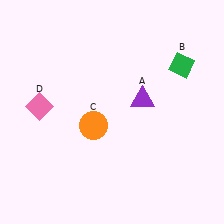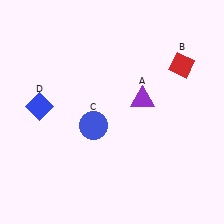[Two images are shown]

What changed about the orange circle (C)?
In Image 1, C is orange. In Image 2, it changed to blue.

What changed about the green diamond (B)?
In Image 1, B is green. In Image 2, it changed to red.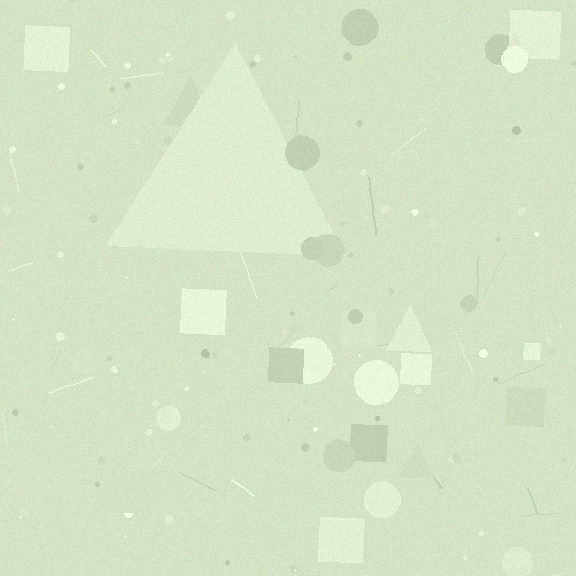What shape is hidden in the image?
A triangle is hidden in the image.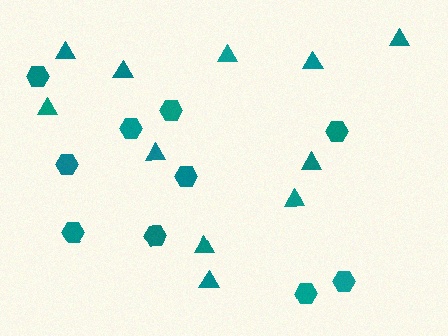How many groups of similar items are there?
There are 2 groups: one group of triangles (11) and one group of hexagons (10).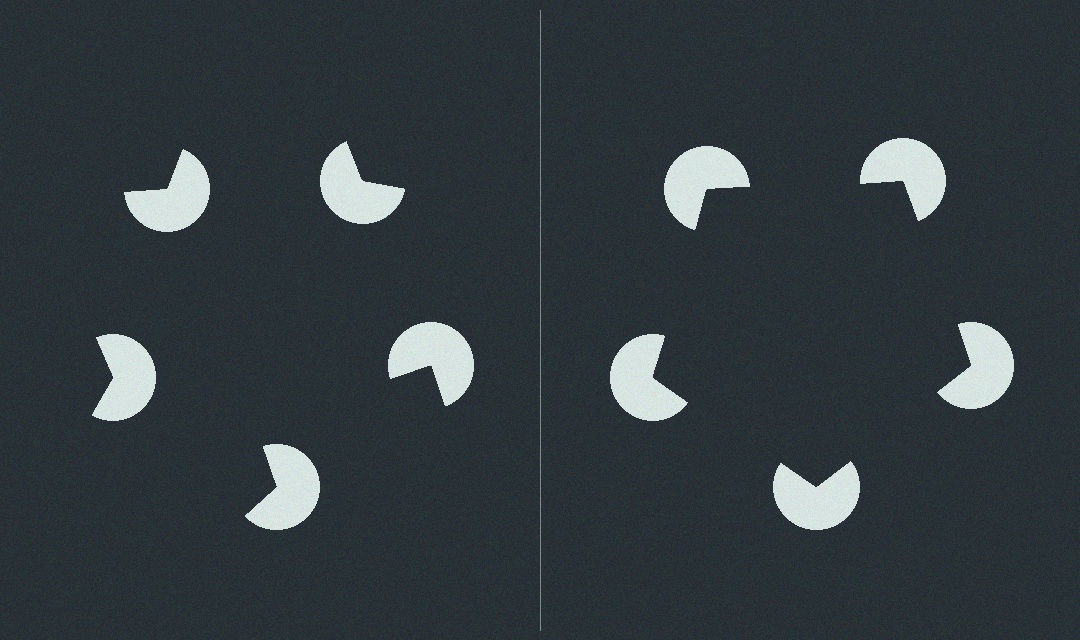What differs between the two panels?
The pac-man discs are positioned identically on both sides; only the wedge orientations differ. On the right they align to a pentagon; on the left they are misaligned.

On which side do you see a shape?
An illusory pentagon appears on the right side. On the left side the wedge cuts are rotated, so no coherent shape forms.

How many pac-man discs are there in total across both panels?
10 — 5 on each side.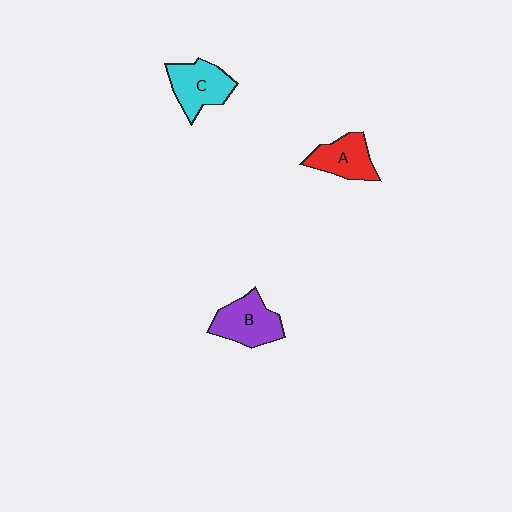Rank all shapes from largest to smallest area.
From largest to smallest: B (purple), C (cyan), A (red).